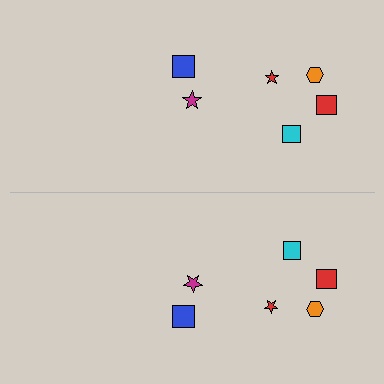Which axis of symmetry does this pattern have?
The pattern has a horizontal axis of symmetry running through the center of the image.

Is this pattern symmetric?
Yes, this pattern has bilateral (reflection) symmetry.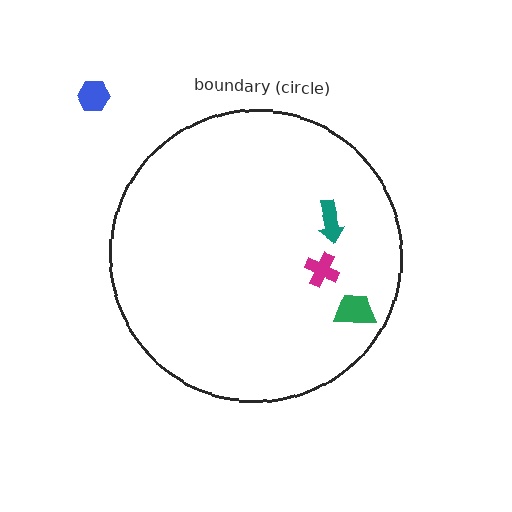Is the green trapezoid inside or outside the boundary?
Inside.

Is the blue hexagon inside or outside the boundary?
Outside.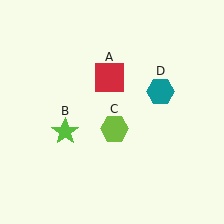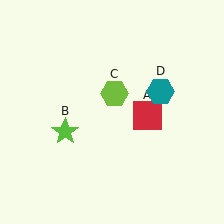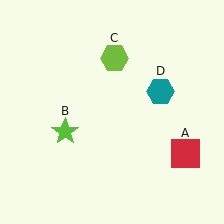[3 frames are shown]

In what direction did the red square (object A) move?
The red square (object A) moved down and to the right.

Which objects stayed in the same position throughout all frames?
Lime star (object B) and teal hexagon (object D) remained stationary.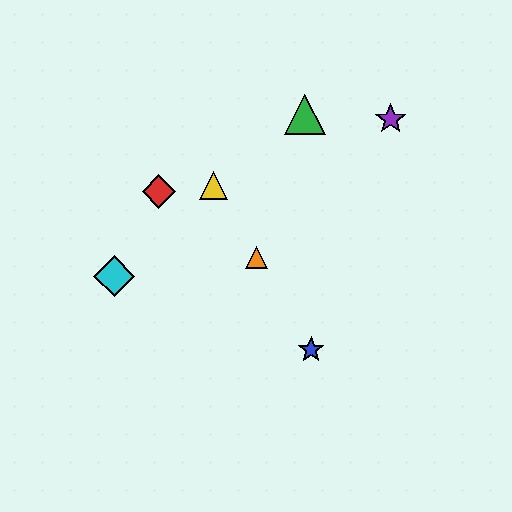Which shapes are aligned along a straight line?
The blue star, the yellow triangle, the orange triangle are aligned along a straight line.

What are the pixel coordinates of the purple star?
The purple star is at (391, 119).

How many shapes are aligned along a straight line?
3 shapes (the blue star, the yellow triangle, the orange triangle) are aligned along a straight line.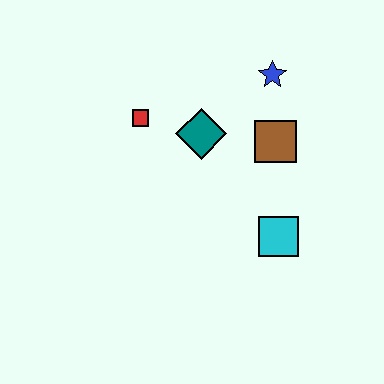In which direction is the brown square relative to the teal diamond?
The brown square is to the right of the teal diamond.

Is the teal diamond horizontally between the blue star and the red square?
Yes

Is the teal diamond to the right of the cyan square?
No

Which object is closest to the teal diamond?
The red square is closest to the teal diamond.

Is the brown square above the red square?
No